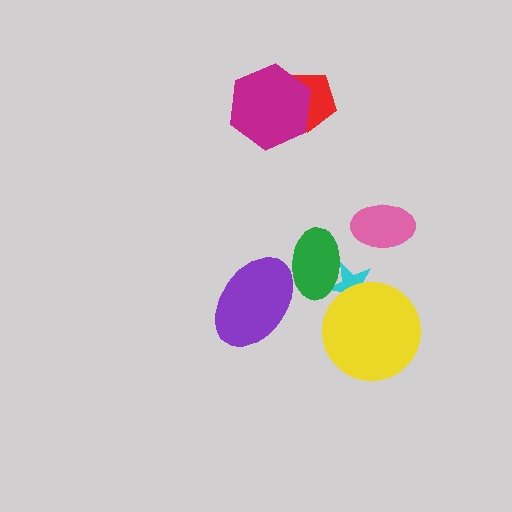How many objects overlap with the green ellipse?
2 objects overlap with the green ellipse.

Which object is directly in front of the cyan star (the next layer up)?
The green ellipse is directly in front of the cyan star.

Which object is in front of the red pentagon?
The magenta hexagon is in front of the red pentagon.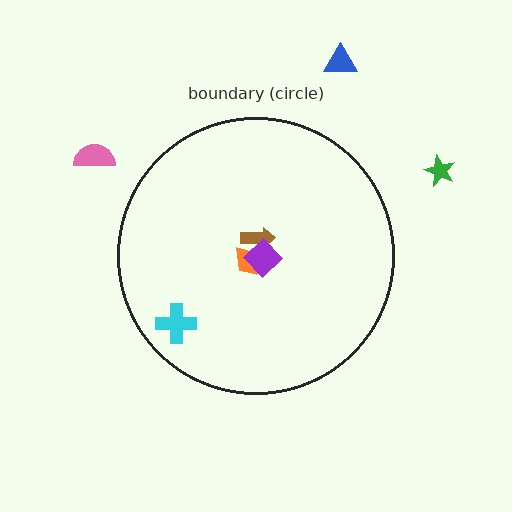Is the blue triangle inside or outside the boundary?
Outside.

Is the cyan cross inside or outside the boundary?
Inside.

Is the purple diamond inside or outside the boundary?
Inside.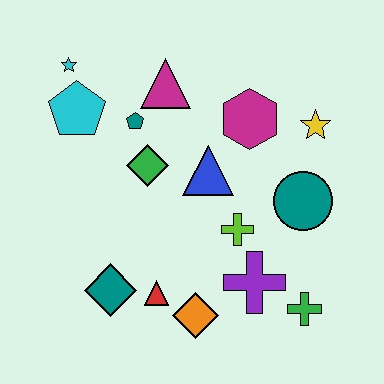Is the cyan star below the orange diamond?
No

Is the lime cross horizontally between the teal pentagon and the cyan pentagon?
No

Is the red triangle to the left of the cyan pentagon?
No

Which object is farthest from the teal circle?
The cyan star is farthest from the teal circle.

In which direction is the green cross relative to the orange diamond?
The green cross is to the right of the orange diamond.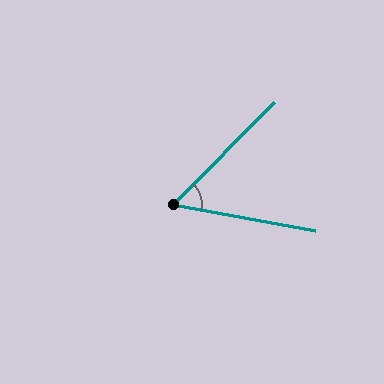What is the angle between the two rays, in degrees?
Approximately 56 degrees.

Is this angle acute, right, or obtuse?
It is acute.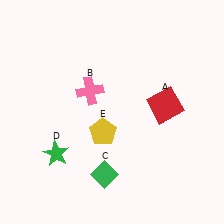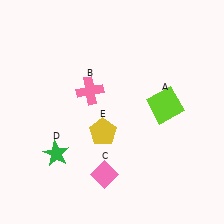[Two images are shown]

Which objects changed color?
A changed from red to lime. C changed from green to pink.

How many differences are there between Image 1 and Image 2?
There are 2 differences between the two images.